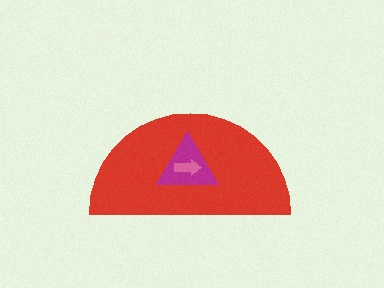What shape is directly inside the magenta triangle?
The pink arrow.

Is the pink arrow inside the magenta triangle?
Yes.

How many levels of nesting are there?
3.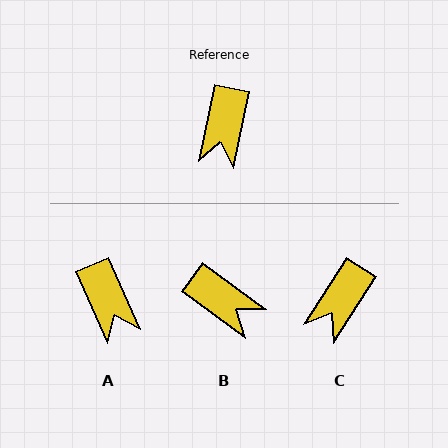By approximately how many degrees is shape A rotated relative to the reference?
Approximately 35 degrees counter-clockwise.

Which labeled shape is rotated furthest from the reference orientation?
B, about 65 degrees away.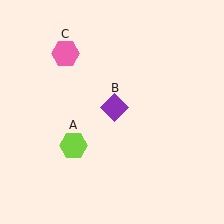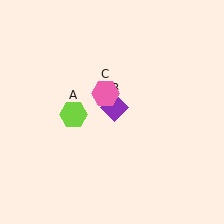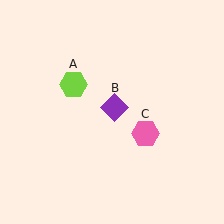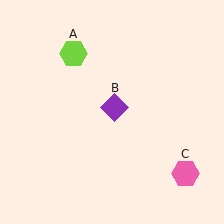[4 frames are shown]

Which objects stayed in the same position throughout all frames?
Purple diamond (object B) remained stationary.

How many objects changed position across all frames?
2 objects changed position: lime hexagon (object A), pink hexagon (object C).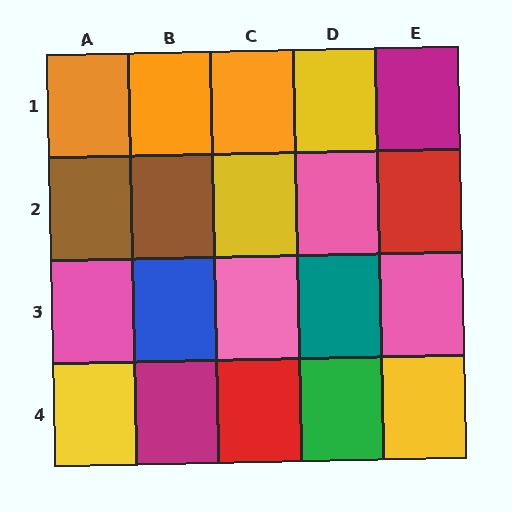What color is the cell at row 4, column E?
Yellow.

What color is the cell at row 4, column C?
Red.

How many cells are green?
1 cell is green.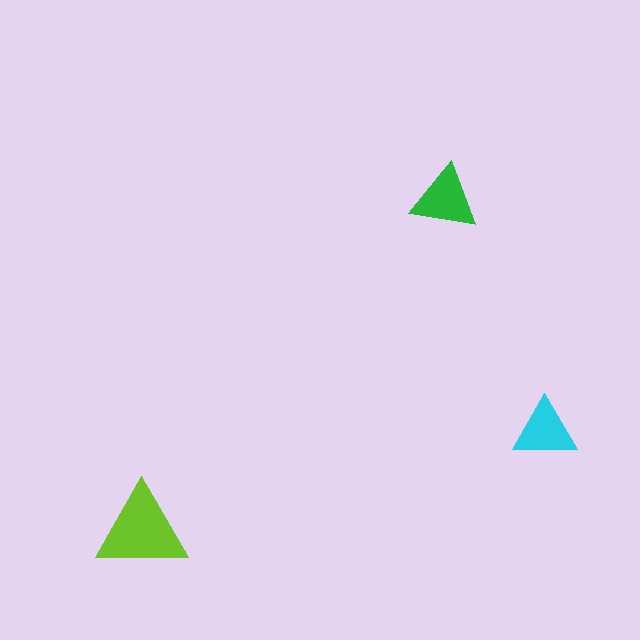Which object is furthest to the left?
The lime triangle is leftmost.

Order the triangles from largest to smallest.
the lime one, the green one, the cyan one.